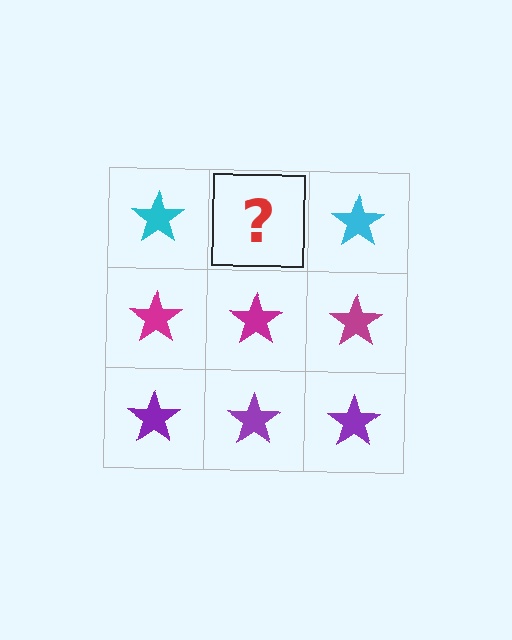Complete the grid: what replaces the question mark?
The question mark should be replaced with a cyan star.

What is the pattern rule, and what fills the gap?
The rule is that each row has a consistent color. The gap should be filled with a cyan star.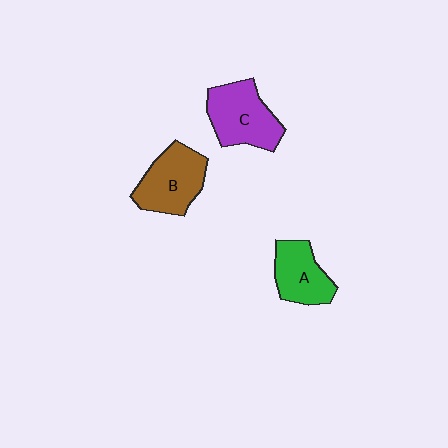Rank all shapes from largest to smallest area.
From largest to smallest: C (purple), B (brown), A (green).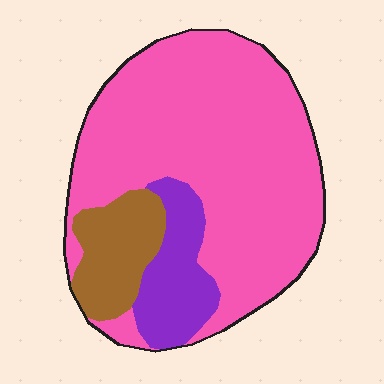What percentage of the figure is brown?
Brown covers 14% of the figure.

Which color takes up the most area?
Pink, at roughly 70%.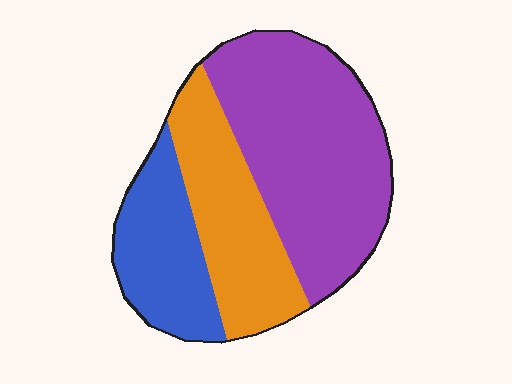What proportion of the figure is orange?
Orange takes up about one quarter (1/4) of the figure.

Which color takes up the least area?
Blue, at roughly 20%.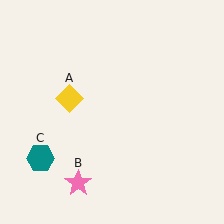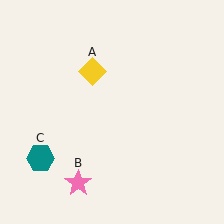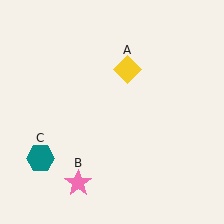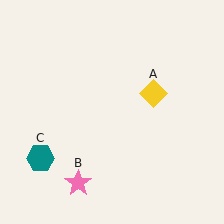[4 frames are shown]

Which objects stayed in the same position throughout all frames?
Pink star (object B) and teal hexagon (object C) remained stationary.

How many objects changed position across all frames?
1 object changed position: yellow diamond (object A).